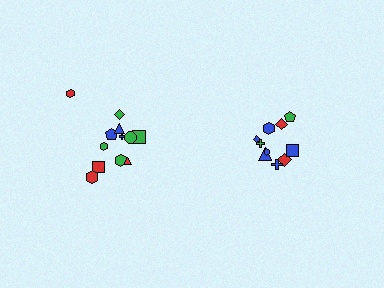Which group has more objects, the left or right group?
The left group.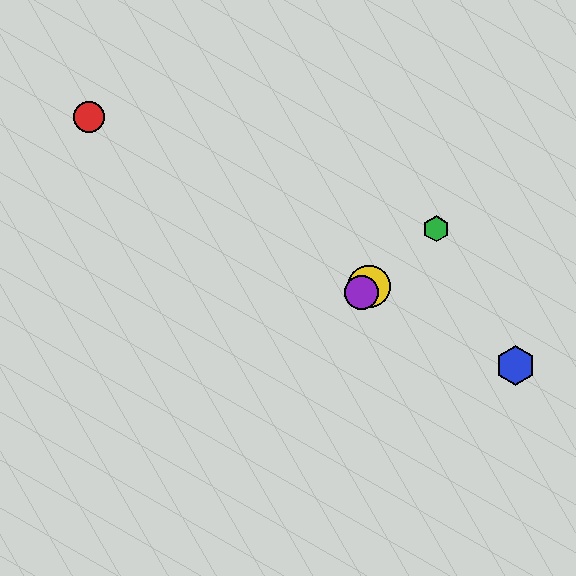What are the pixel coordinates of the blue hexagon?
The blue hexagon is at (516, 366).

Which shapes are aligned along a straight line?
The green hexagon, the yellow circle, the purple circle are aligned along a straight line.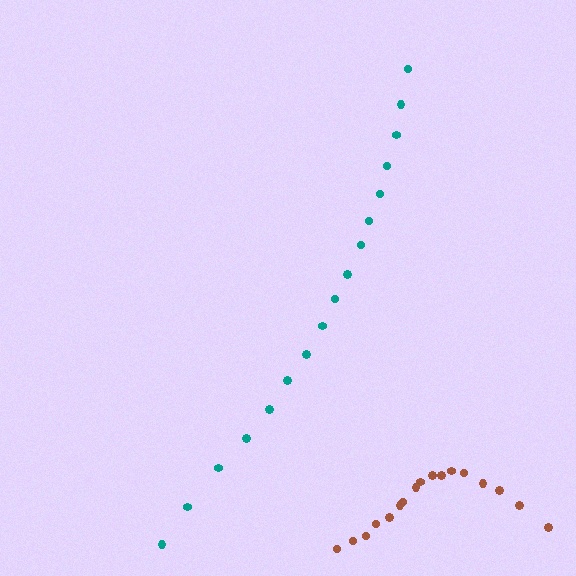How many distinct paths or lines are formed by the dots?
There are 2 distinct paths.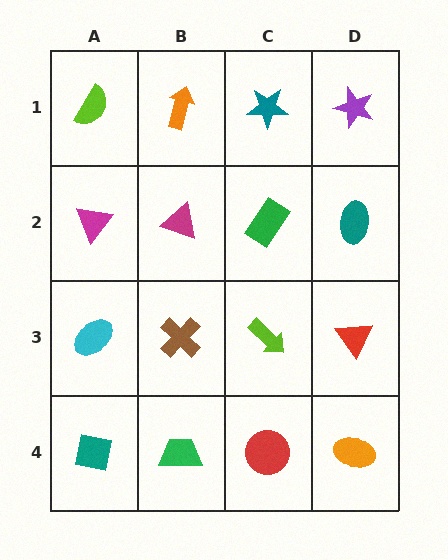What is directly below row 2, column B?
A brown cross.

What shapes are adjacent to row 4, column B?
A brown cross (row 3, column B), a teal square (row 4, column A), a red circle (row 4, column C).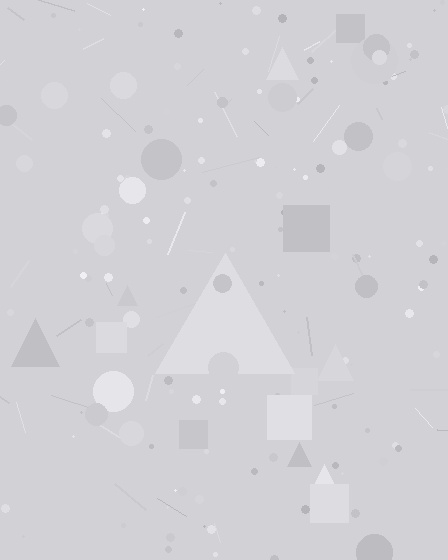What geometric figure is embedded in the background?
A triangle is embedded in the background.